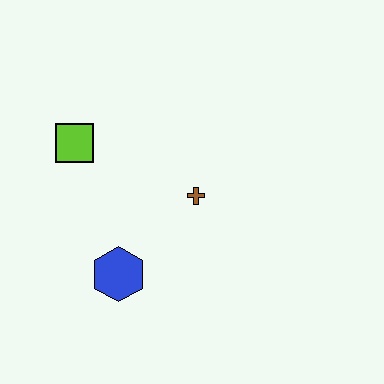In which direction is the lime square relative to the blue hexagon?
The lime square is above the blue hexagon.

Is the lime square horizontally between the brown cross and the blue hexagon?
No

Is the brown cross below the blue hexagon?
No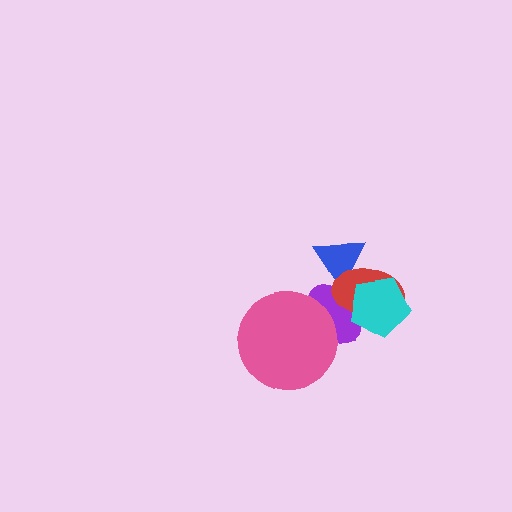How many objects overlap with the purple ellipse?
4 objects overlap with the purple ellipse.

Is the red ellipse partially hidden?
Yes, it is partially covered by another shape.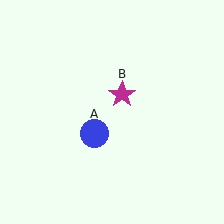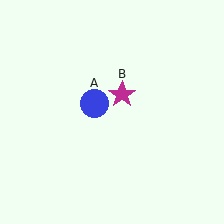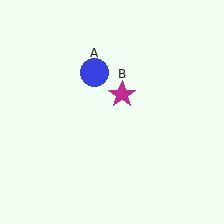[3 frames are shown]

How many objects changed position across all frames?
1 object changed position: blue circle (object A).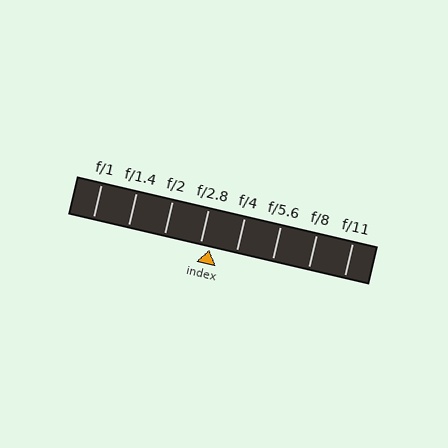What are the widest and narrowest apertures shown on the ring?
The widest aperture shown is f/1 and the narrowest is f/11.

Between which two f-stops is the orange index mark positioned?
The index mark is between f/2.8 and f/4.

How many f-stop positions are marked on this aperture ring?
There are 8 f-stop positions marked.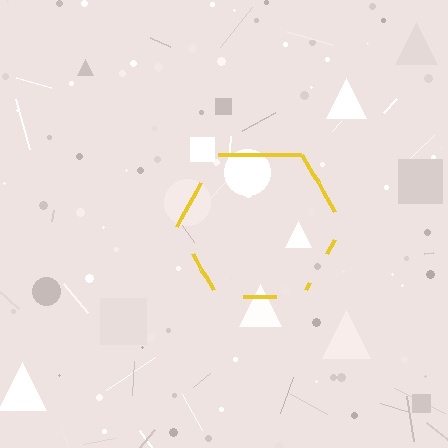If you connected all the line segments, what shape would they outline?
They would outline a hexagon.